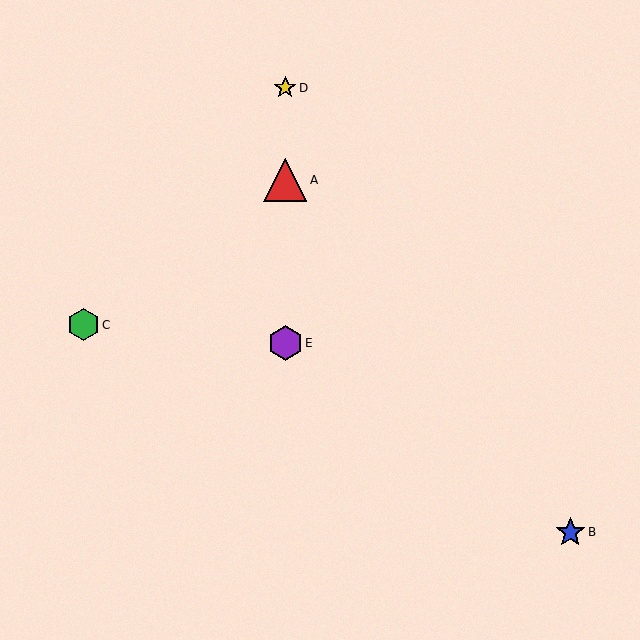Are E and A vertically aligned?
Yes, both are at x≈285.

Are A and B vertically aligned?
No, A is at x≈285 and B is at x≈570.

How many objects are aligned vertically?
3 objects (A, D, E) are aligned vertically.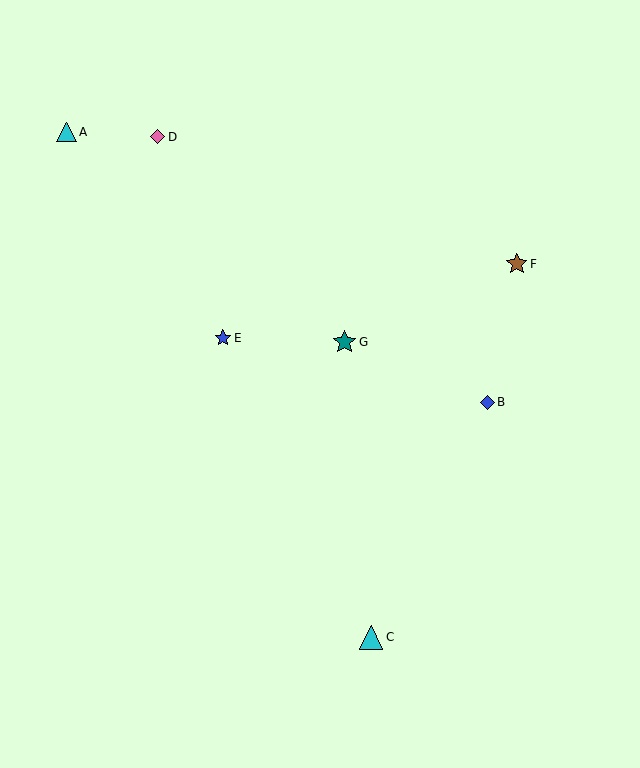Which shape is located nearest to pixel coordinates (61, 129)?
The cyan triangle (labeled A) at (66, 132) is nearest to that location.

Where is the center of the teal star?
The center of the teal star is at (345, 342).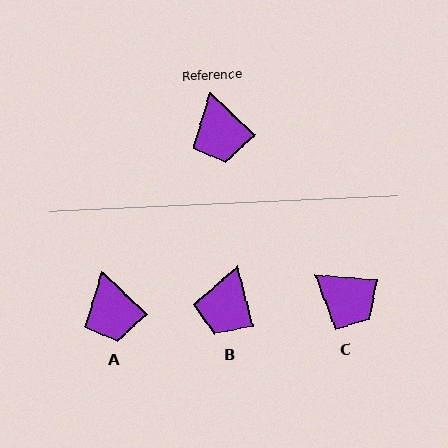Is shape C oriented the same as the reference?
No, it is off by about 37 degrees.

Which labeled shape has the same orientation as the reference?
A.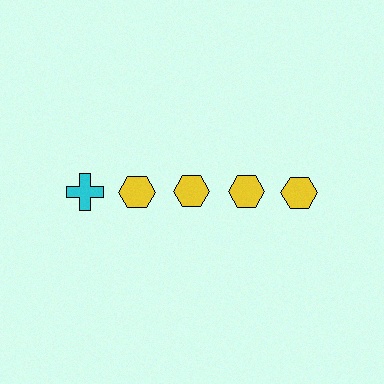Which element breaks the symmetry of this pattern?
The cyan cross in the top row, leftmost column breaks the symmetry. All other shapes are yellow hexagons.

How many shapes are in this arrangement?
There are 5 shapes arranged in a grid pattern.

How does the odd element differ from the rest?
It differs in both color (cyan instead of yellow) and shape (cross instead of hexagon).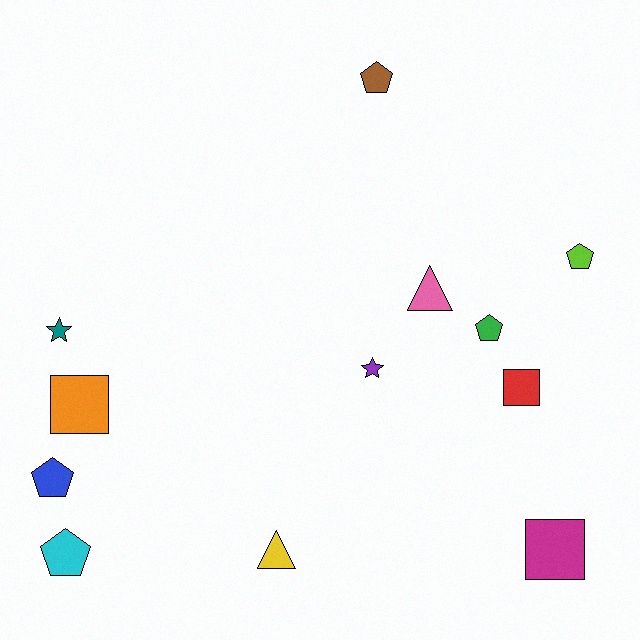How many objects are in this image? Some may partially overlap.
There are 12 objects.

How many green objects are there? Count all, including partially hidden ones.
There is 1 green object.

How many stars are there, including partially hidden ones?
There are 2 stars.